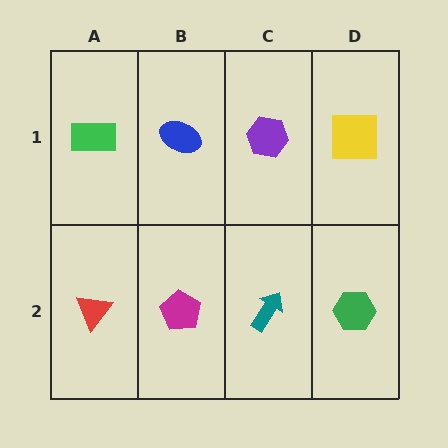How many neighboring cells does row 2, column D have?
2.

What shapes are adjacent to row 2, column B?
A blue ellipse (row 1, column B), a red triangle (row 2, column A), a teal arrow (row 2, column C).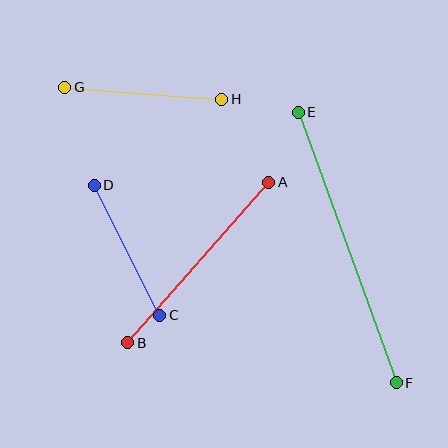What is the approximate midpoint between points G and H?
The midpoint is at approximately (143, 93) pixels.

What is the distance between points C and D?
The distance is approximately 146 pixels.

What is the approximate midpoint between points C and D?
The midpoint is at approximately (127, 250) pixels.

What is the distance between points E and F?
The distance is approximately 288 pixels.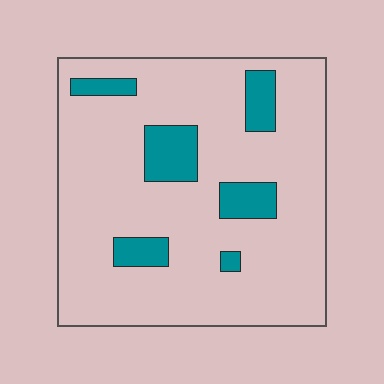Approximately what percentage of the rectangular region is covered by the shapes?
Approximately 15%.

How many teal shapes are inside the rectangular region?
6.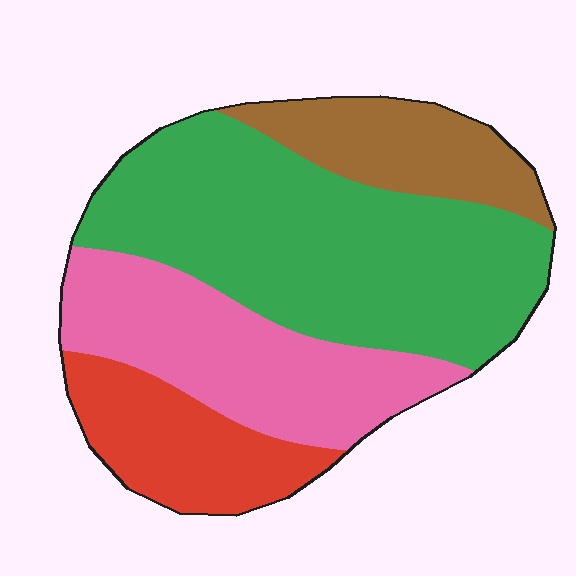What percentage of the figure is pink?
Pink takes up about one quarter (1/4) of the figure.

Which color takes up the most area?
Green, at roughly 45%.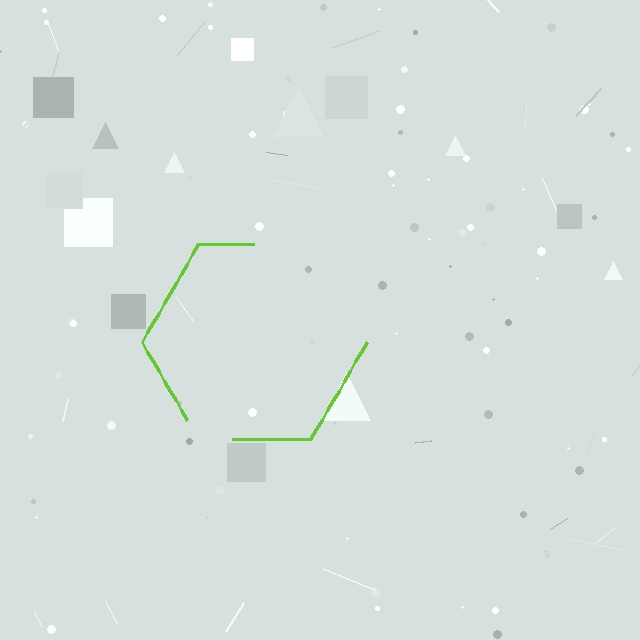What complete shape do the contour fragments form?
The contour fragments form a hexagon.